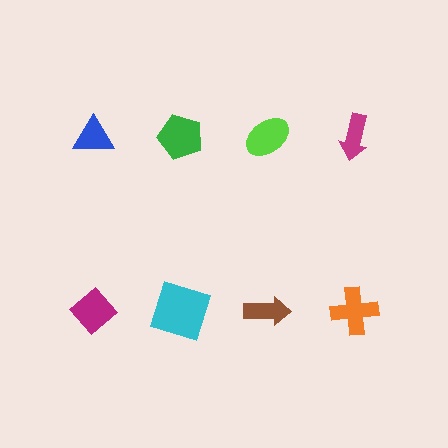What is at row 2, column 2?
A cyan square.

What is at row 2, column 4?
An orange cross.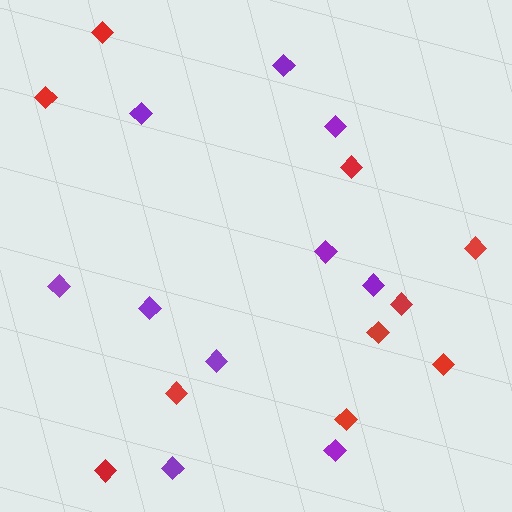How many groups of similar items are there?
There are 2 groups: one group of red diamonds (10) and one group of purple diamonds (10).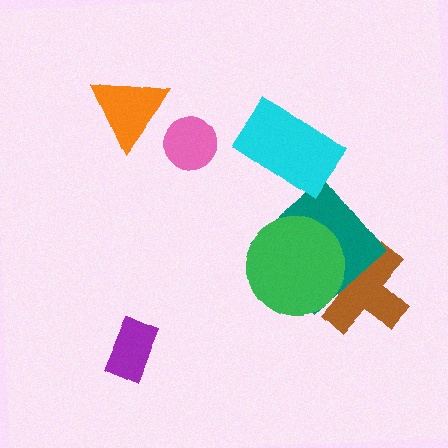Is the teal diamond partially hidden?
Yes, it is partially covered by another shape.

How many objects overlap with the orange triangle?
0 objects overlap with the orange triangle.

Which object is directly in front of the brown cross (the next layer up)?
The teal diamond is directly in front of the brown cross.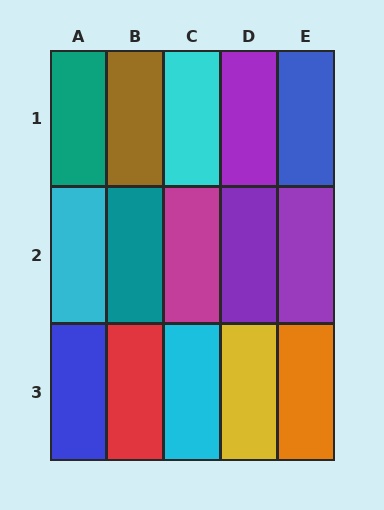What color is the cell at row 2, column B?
Teal.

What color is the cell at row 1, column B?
Brown.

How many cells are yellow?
1 cell is yellow.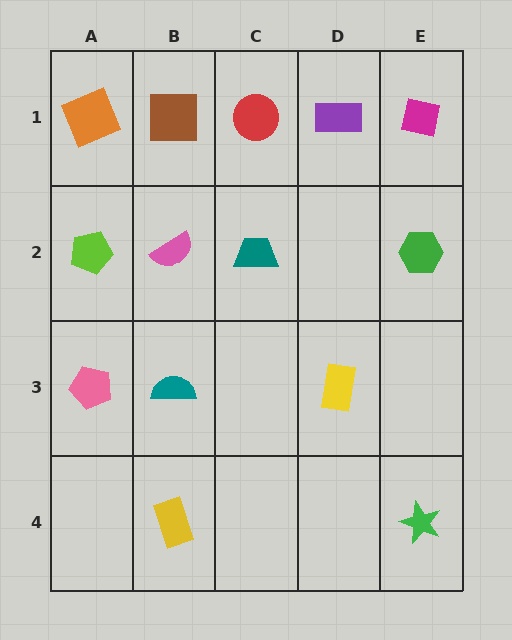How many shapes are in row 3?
3 shapes.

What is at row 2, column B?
A pink semicircle.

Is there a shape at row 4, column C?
No, that cell is empty.